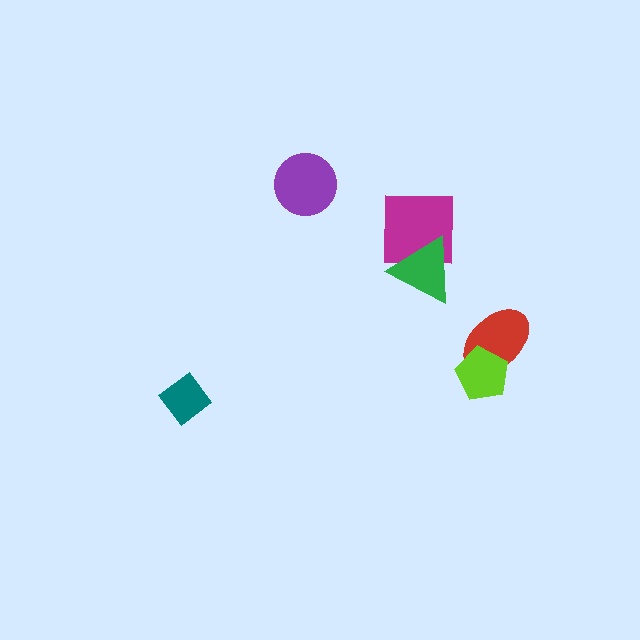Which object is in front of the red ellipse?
The lime pentagon is in front of the red ellipse.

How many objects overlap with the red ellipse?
1 object overlaps with the red ellipse.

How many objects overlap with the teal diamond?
0 objects overlap with the teal diamond.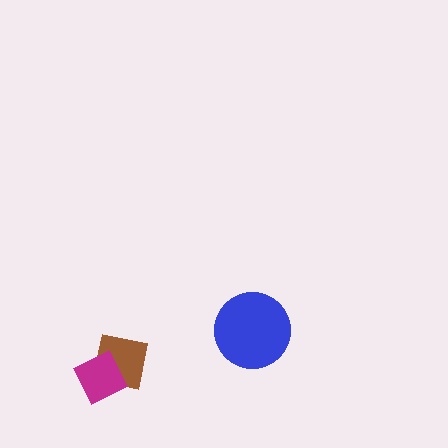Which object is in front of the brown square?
The magenta diamond is in front of the brown square.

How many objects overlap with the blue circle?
0 objects overlap with the blue circle.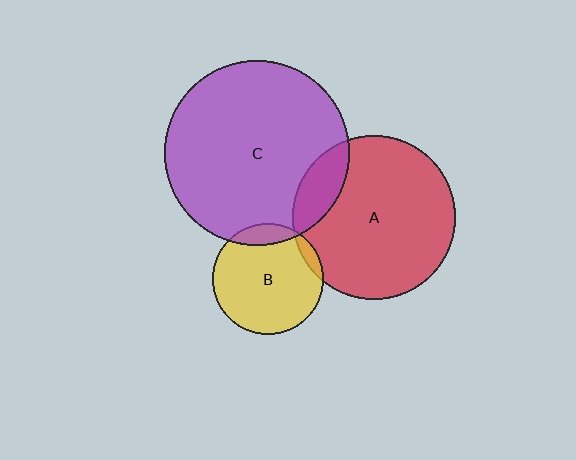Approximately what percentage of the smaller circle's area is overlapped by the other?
Approximately 10%.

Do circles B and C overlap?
Yes.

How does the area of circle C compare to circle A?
Approximately 1.3 times.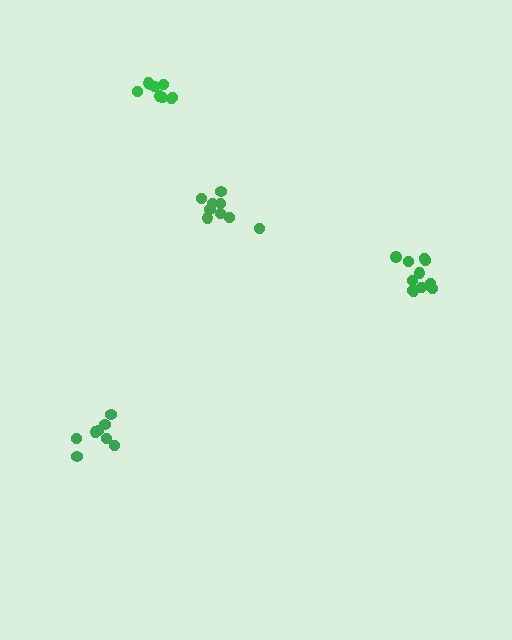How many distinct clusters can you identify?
There are 4 distinct clusters.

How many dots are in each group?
Group 1: 8 dots, Group 2: 11 dots, Group 3: 9 dots, Group 4: 10 dots (38 total).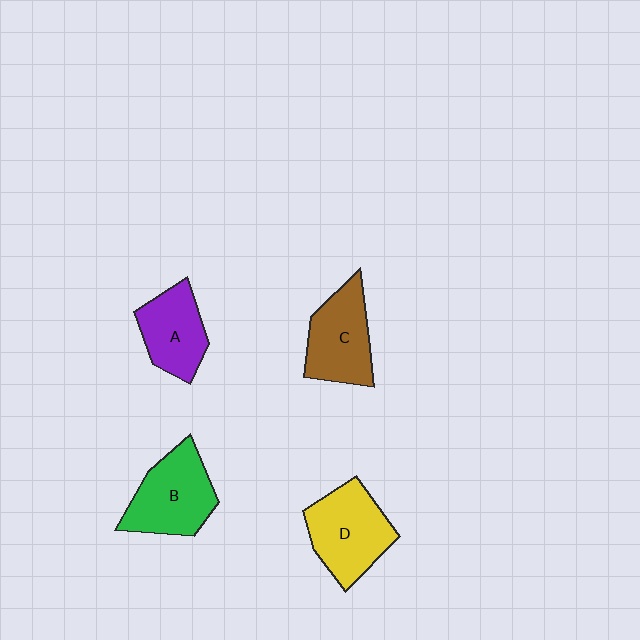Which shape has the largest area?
Shape D (yellow).